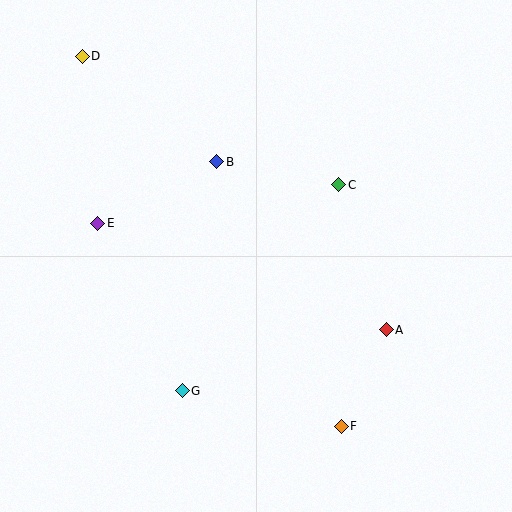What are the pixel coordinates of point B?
Point B is at (217, 162).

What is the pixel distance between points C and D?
The distance between C and D is 287 pixels.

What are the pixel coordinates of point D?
Point D is at (82, 56).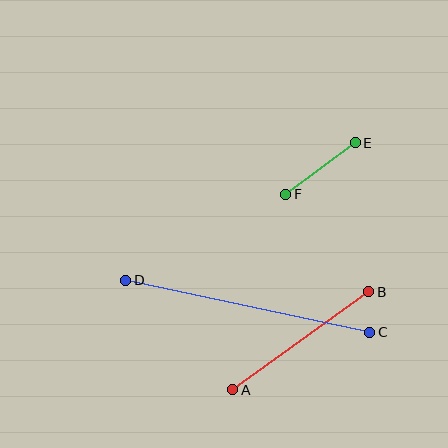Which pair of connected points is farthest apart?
Points C and D are farthest apart.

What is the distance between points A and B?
The distance is approximately 168 pixels.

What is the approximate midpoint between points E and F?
The midpoint is at approximately (321, 168) pixels.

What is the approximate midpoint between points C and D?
The midpoint is at approximately (248, 306) pixels.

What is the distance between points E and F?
The distance is approximately 86 pixels.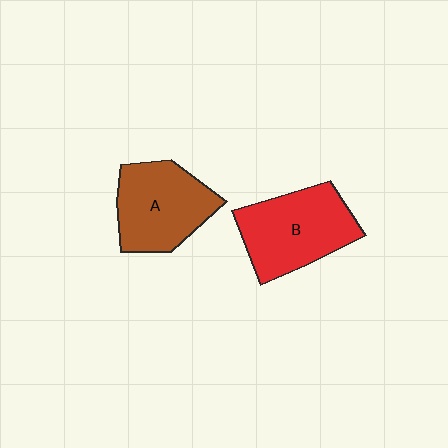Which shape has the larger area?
Shape B (red).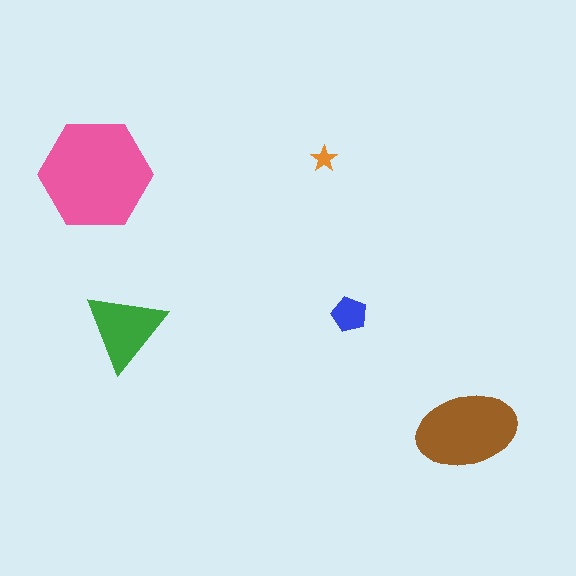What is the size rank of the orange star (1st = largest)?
5th.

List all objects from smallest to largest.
The orange star, the blue pentagon, the green triangle, the brown ellipse, the pink hexagon.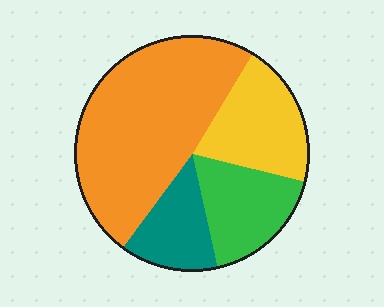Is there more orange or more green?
Orange.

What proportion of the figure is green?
Green takes up less than a quarter of the figure.